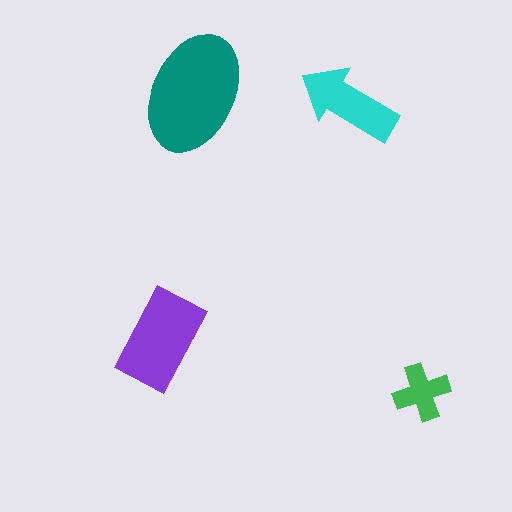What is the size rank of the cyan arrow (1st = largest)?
3rd.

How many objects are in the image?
There are 4 objects in the image.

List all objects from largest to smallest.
The teal ellipse, the purple rectangle, the cyan arrow, the green cross.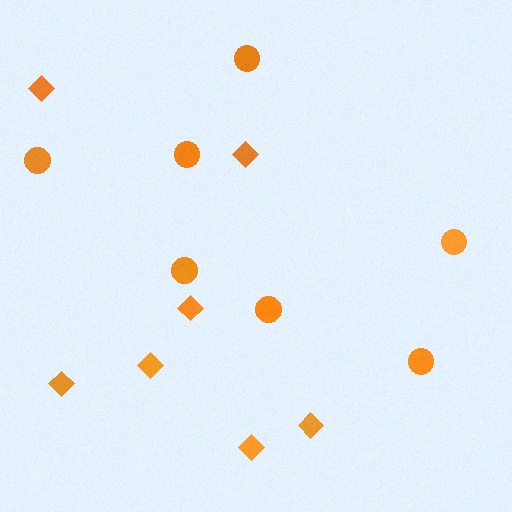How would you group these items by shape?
There are 2 groups: one group of circles (7) and one group of diamonds (7).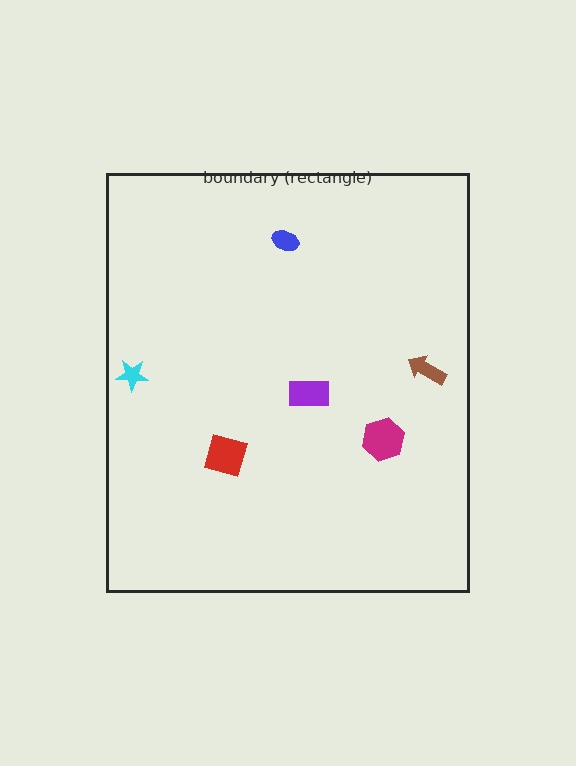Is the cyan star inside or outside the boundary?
Inside.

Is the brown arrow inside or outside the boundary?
Inside.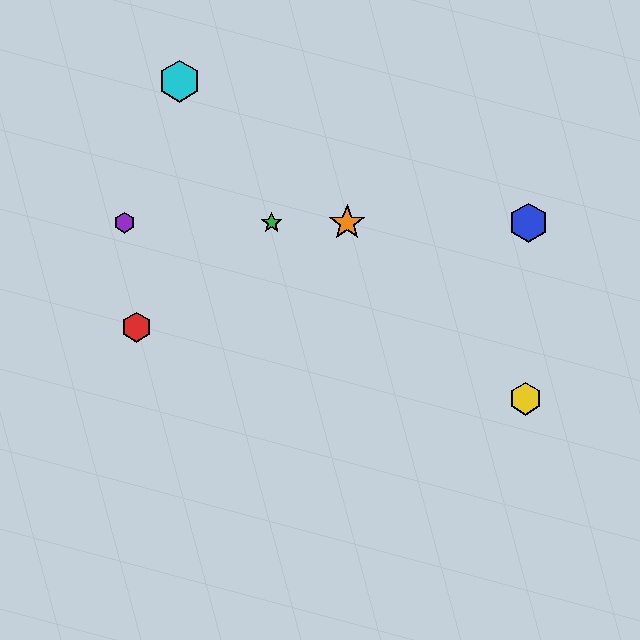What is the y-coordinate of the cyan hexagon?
The cyan hexagon is at y≈81.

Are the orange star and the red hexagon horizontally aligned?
No, the orange star is at y≈223 and the red hexagon is at y≈327.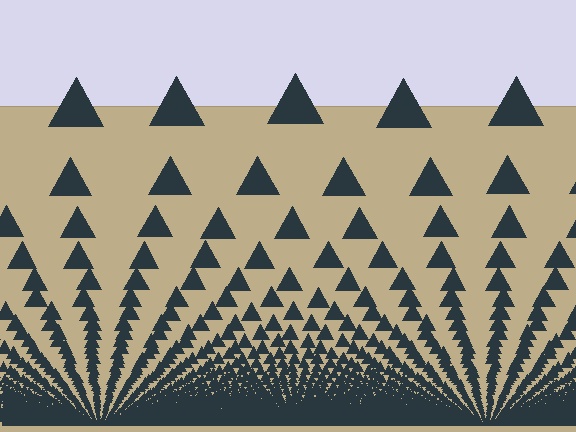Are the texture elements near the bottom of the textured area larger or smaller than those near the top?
Smaller. The gradient is inverted — elements near the bottom are smaller and denser.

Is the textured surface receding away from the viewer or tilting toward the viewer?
The surface appears to tilt toward the viewer. Texture elements get larger and sparser toward the top.